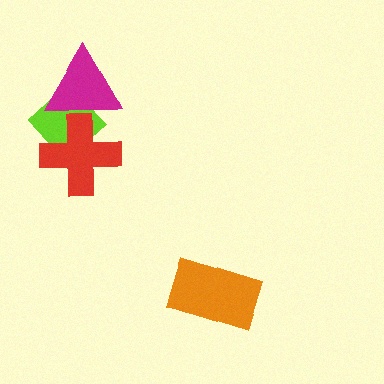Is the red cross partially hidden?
No, no other shape covers it.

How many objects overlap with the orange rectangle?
0 objects overlap with the orange rectangle.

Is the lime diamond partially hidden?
Yes, it is partially covered by another shape.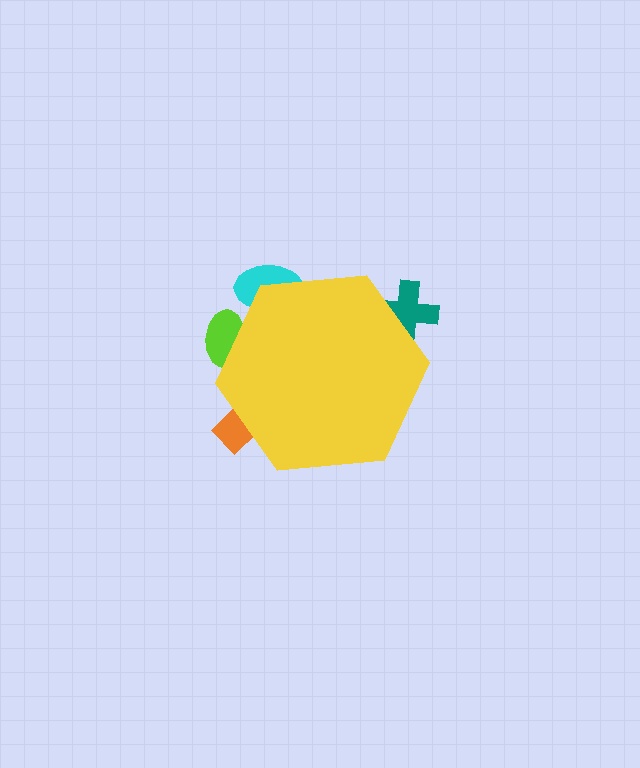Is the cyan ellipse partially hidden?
Yes, the cyan ellipse is partially hidden behind the yellow hexagon.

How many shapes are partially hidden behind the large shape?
4 shapes are partially hidden.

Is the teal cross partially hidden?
Yes, the teal cross is partially hidden behind the yellow hexagon.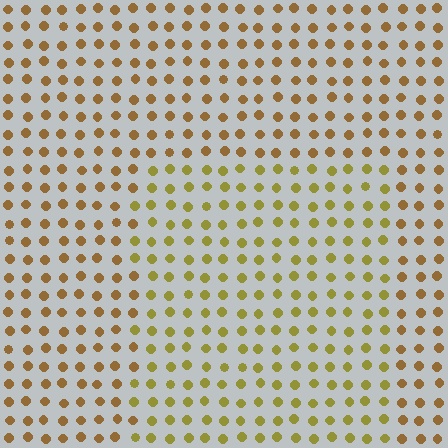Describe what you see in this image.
The image is filled with small brown elements in a uniform arrangement. A rectangle-shaped region is visible where the elements are tinted to a slightly different hue, forming a subtle color boundary.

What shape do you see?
I see a rectangle.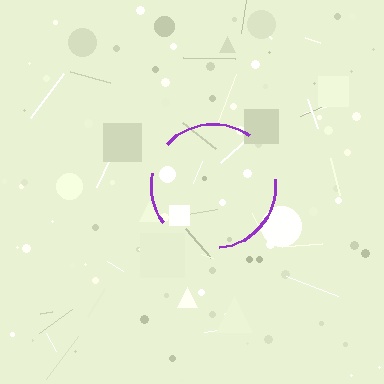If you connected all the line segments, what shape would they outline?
They would outline a circle.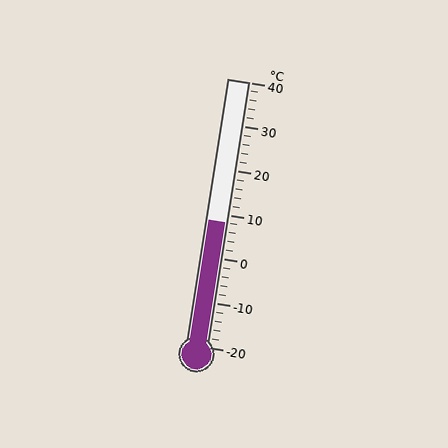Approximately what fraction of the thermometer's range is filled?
The thermometer is filled to approximately 45% of its range.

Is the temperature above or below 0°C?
The temperature is above 0°C.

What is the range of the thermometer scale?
The thermometer scale ranges from -20°C to 40°C.